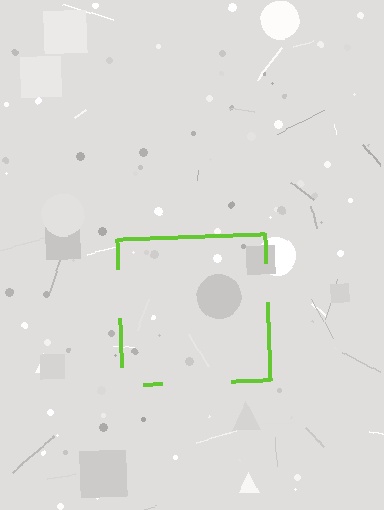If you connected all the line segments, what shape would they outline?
They would outline a square.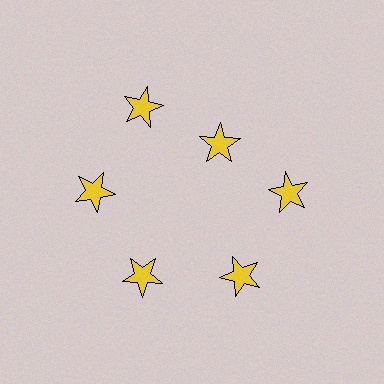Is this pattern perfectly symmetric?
No. The 6 yellow stars are arranged in a ring, but one element near the 1 o'clock position is pulled inward toward the center, breaking the 6-fold rotational symmetry.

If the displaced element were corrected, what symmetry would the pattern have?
It would have 6-fold rotational symmetry — the pattern would map onto itself every 60 degrees.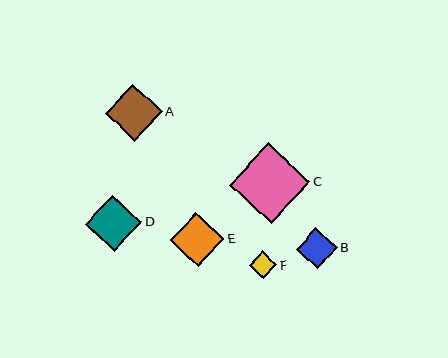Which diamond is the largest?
Diamond C is the largest with a size of approximately 81 pixels.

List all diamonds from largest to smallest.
From largest to smallest: C, A, D, E, B, F.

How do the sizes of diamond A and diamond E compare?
Diamond A and diamond E are approximately the same size.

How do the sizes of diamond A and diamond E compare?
Diamond A and diamond E are approximately the same size.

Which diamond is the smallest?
Diamond F is the smallest with a size of approximately 27 pixels.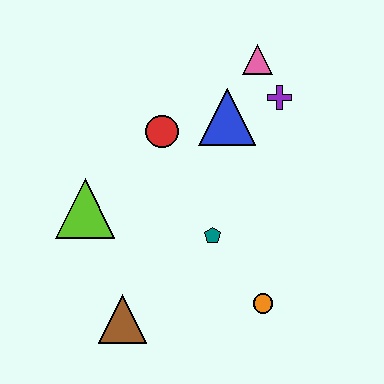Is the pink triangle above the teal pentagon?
Yes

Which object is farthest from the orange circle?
The pink triangle is farthest from the orange circle.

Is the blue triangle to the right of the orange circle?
No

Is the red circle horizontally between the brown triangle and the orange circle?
Yes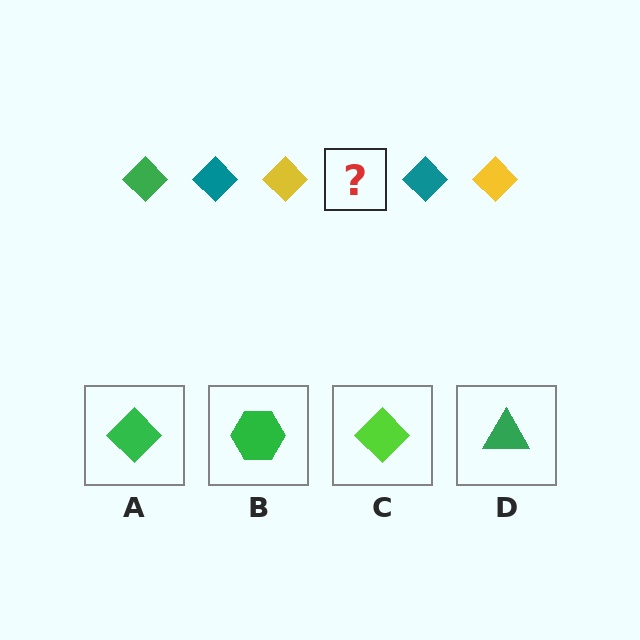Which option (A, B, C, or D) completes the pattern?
A.